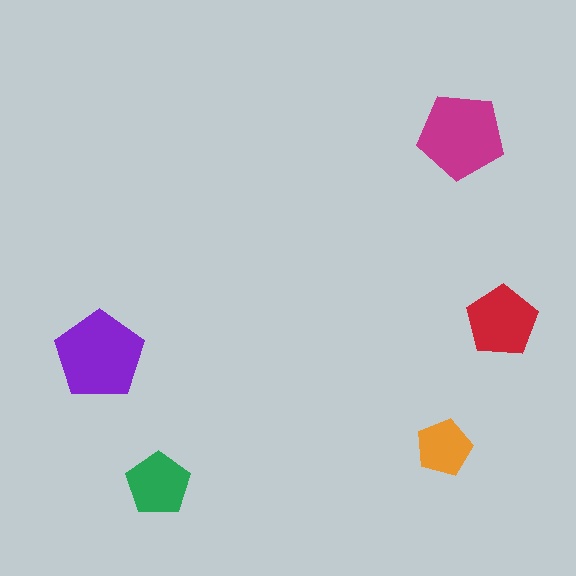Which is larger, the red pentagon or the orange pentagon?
The red one.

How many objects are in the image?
There are 5 objects in the image.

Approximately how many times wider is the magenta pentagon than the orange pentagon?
About 1.5 times wider.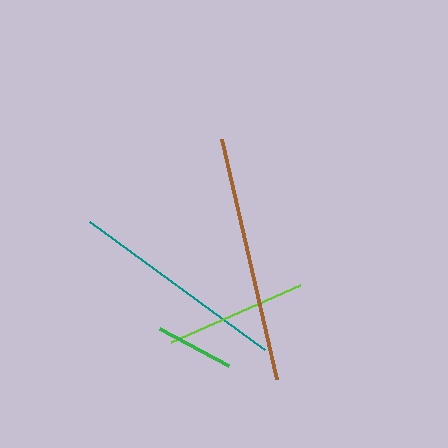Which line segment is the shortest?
The green line is the shortest at approximately 79 pixels.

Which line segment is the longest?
The brown line is the longest at approximately 246 pixels.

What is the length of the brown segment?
The brown segment is approximately 246 pixels long.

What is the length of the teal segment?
The teal segment is approximately 216 pixels long.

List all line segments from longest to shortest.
From longest to shortest: brown, teal, lime, green.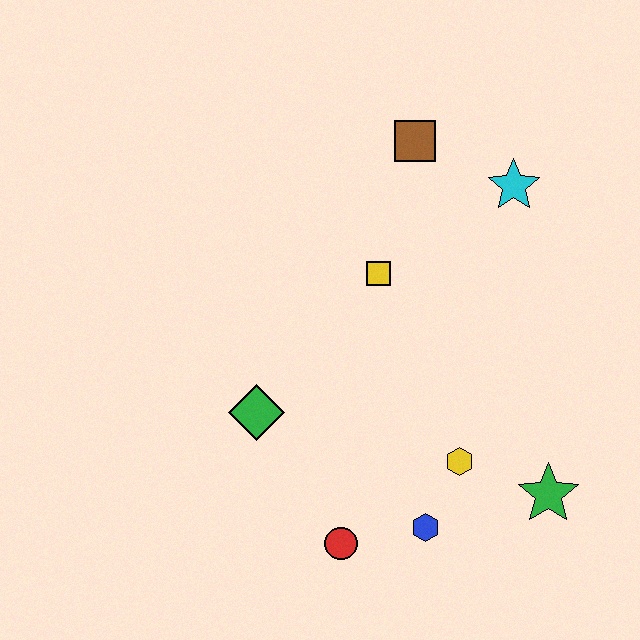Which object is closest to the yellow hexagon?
The blue hexagon is closest to the yellow hexagon.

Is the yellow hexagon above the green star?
Yes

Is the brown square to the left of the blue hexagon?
Yes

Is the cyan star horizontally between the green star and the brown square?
Yes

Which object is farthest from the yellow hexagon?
The brown square is farthest from the yellow hexagon.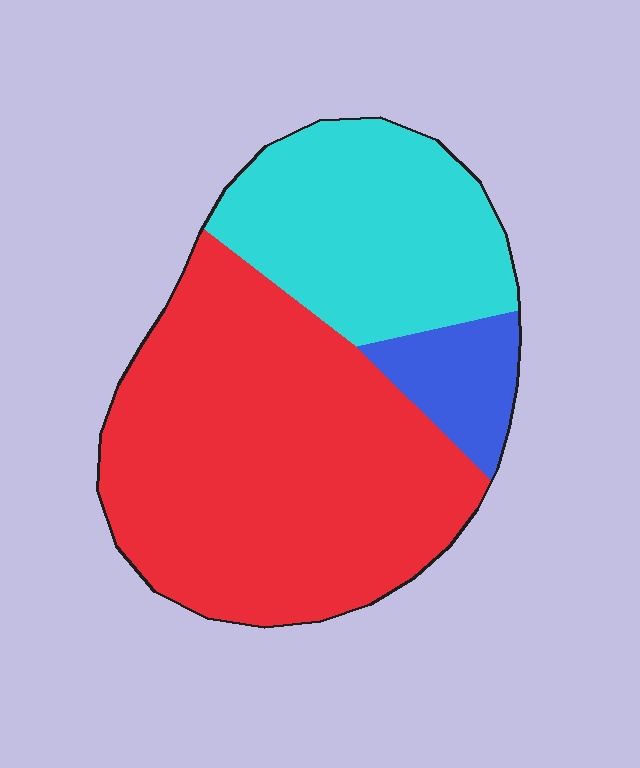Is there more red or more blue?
Red.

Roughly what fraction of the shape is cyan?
Cyan covers 30% of the shape.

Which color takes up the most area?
Red, at roughly 60%.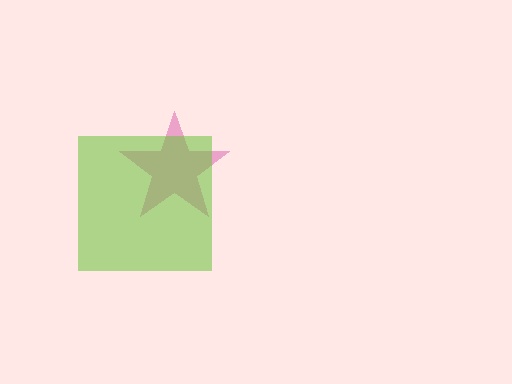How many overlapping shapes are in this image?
There are 2 overlapping shapes in the image.